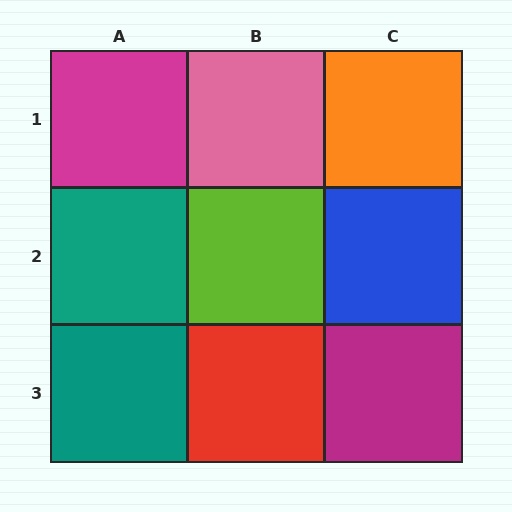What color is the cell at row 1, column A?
Magenta.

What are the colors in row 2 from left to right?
Teal, lime, blue.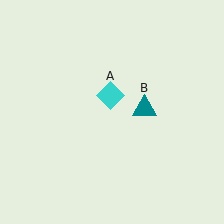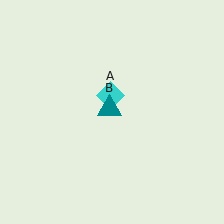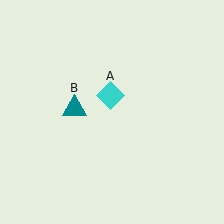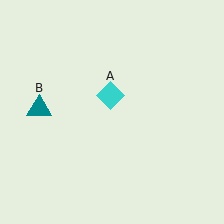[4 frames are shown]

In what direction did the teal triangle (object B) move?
The teal triangle (object B) moved left.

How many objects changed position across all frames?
1 object changed position: teal triangle (object B).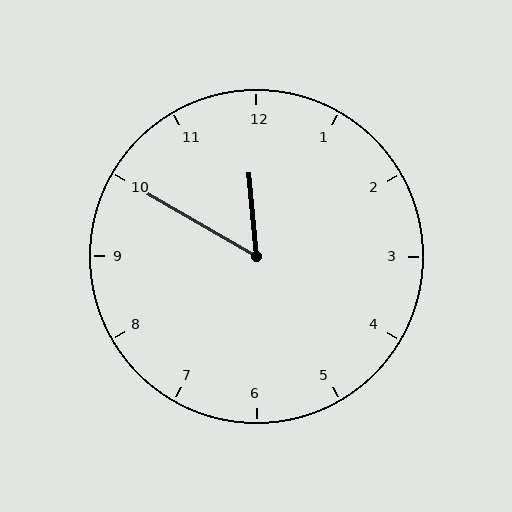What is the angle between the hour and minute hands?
Approximately 55 degrees.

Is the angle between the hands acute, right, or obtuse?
It is acute.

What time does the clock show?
11:50.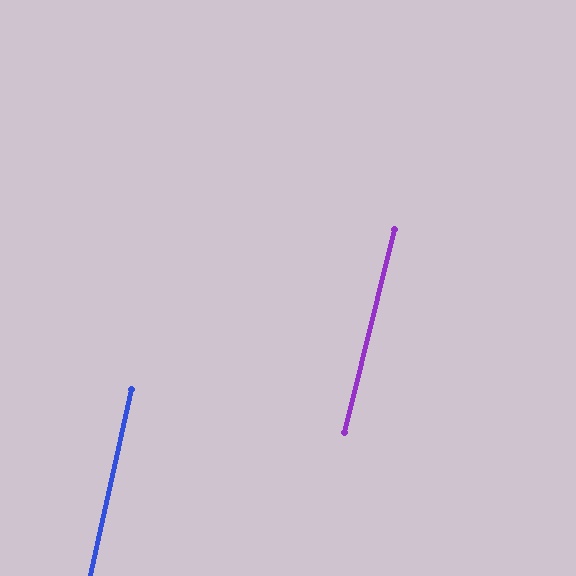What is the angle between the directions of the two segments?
Approximately 1 degree.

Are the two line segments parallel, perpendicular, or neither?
Parallel — their directions differ by only 1.4°.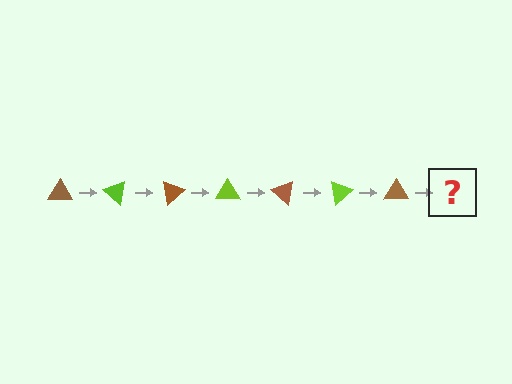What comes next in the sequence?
The next element should be a lime triangle, rotated 280 degrees from the start.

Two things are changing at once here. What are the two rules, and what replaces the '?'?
The two rules are that it rotates 40 degrees each step and the color cycles through brown and lime. The '?' should be a lime triangle, rotated 280 degrees from the start.